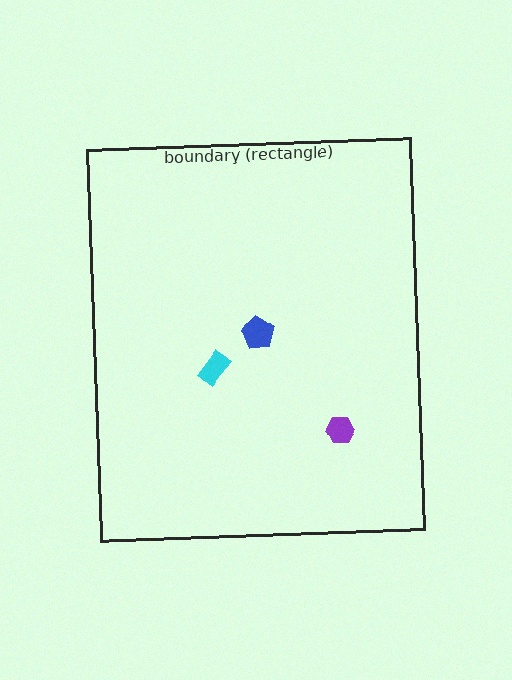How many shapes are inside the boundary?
3 inside, 0 outside.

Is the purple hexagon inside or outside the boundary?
Inside.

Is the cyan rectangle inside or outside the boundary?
Inside.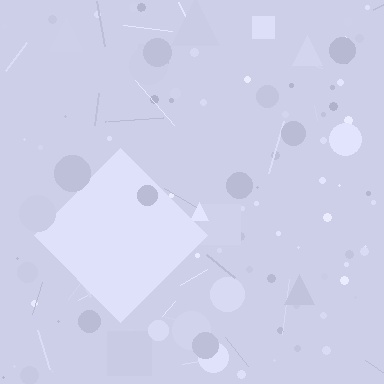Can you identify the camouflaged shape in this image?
The camouflaged shape is a diamond.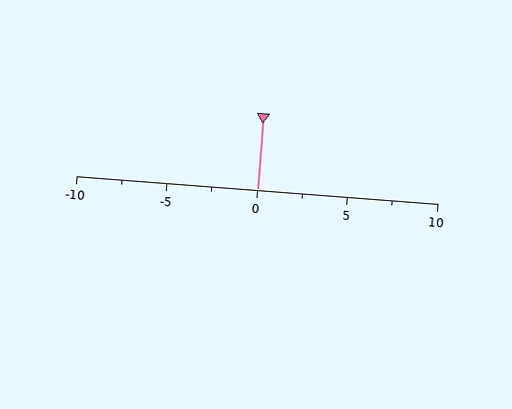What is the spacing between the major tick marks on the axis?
The major ticks are spaced 5 apart.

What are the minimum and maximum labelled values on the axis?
The axis runs from -10 to 10.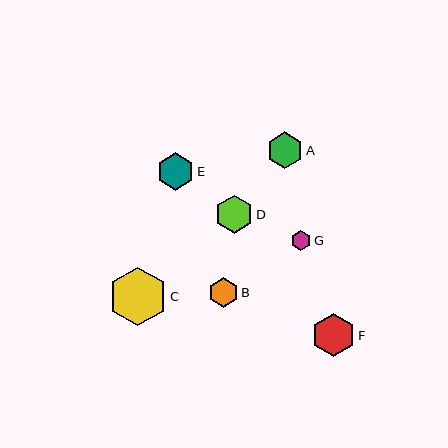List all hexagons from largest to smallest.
From largest to smallest: C, F, D, E, A, B, G.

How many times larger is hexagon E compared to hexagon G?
Hexagon E is approximately 1.9 times the size of hexagon G.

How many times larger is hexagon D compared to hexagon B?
Hexagon D is approximately 1.3 times the size of hexagon B.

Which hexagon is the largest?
Hexagon C is the largest with a size of approximately 59 pixels.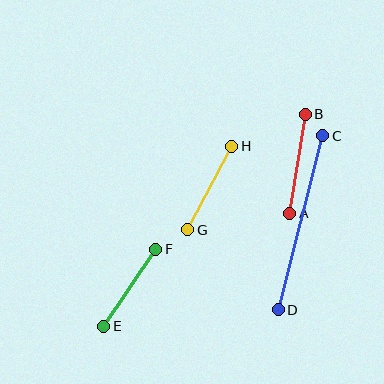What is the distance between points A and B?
The distance is approximately 100 pixels.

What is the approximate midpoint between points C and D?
The midpoint is at approximately (300, 223) pixels.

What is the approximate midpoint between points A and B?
The midpoint is at approximately (297, 164) pixels.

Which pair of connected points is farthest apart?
Points C and D are farthest apart.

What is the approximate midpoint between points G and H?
The midpoint is at approximately (210, 188) pixels.